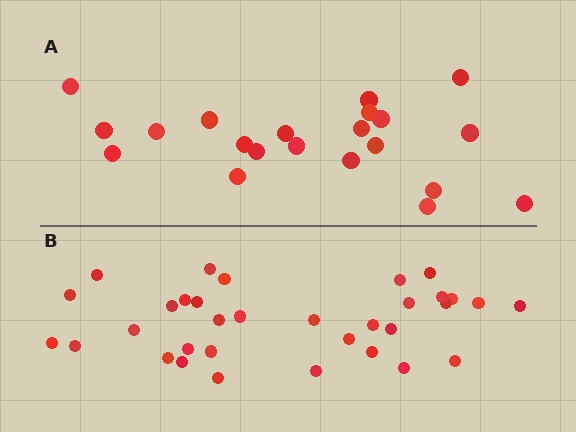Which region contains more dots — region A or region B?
Region B (the bottom region) has more dots.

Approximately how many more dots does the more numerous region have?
Region B has roughly 12 or so more dots than region A.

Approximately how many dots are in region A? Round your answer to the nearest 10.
About 20 dots. (The exact count is 21, which rounds to 20.)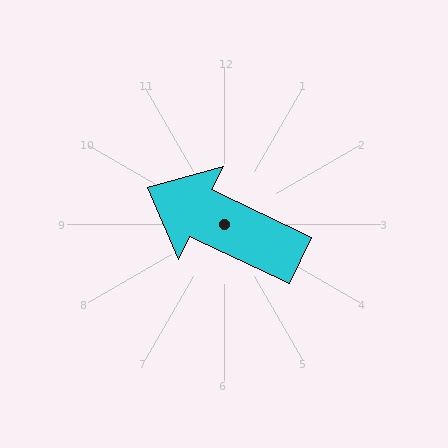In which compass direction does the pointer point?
Northwest.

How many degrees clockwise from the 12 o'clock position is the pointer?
Approximately 296 degrees.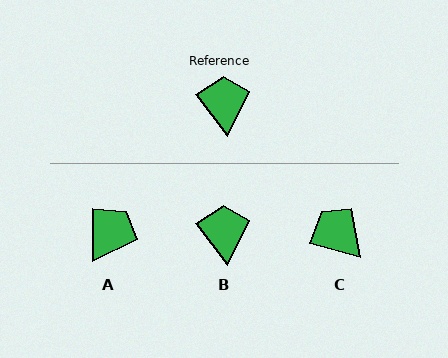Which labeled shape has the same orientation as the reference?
B.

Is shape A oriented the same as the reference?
No, it is off by about 38 degrees.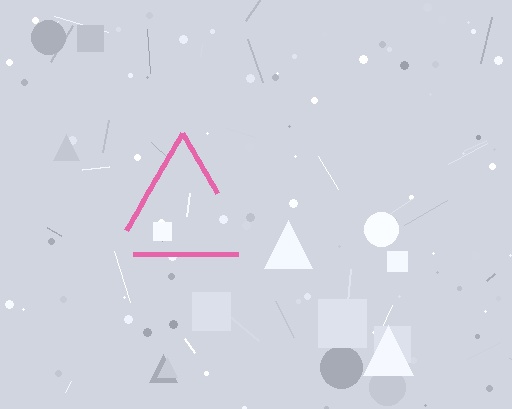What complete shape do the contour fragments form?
The contour fragments form a triangle.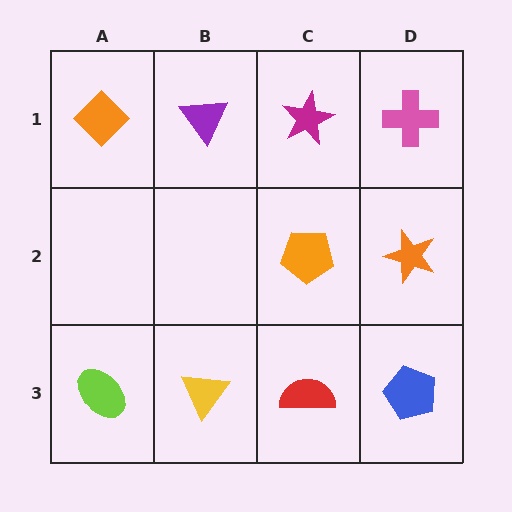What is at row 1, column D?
A pink cross.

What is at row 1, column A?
An orange diamond.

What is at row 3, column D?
A blue pentagon.